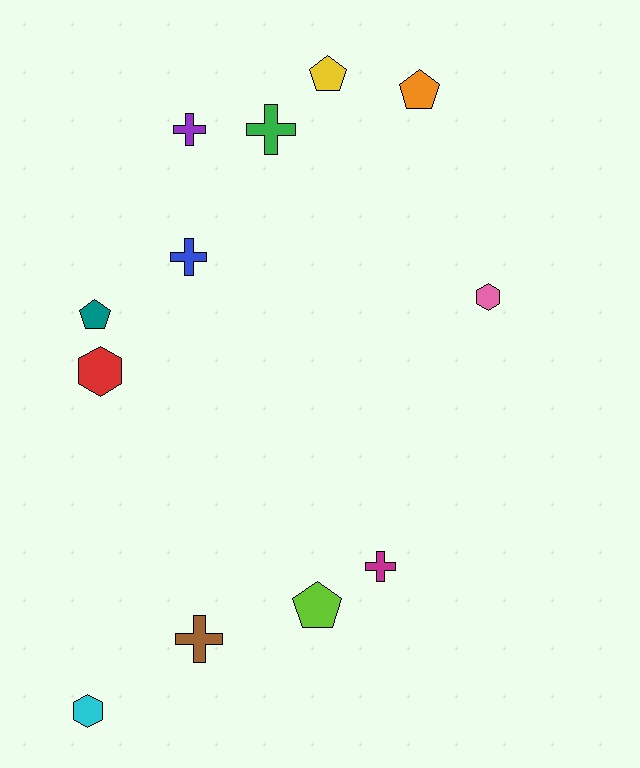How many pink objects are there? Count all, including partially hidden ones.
There is 1 pink object.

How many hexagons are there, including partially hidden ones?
There are 3 hexagons.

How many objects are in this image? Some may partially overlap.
There are 12 objects.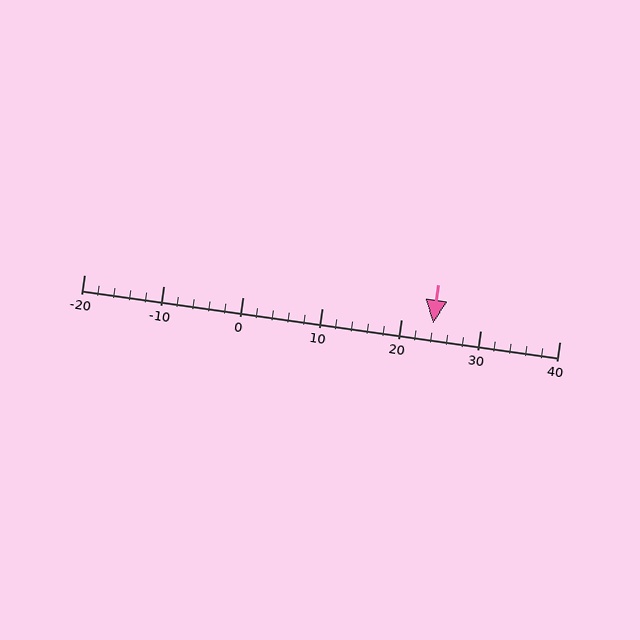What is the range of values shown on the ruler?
The ruler shows values from -20 to 40.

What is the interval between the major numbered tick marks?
The major tick marks are spaced 10 units apart.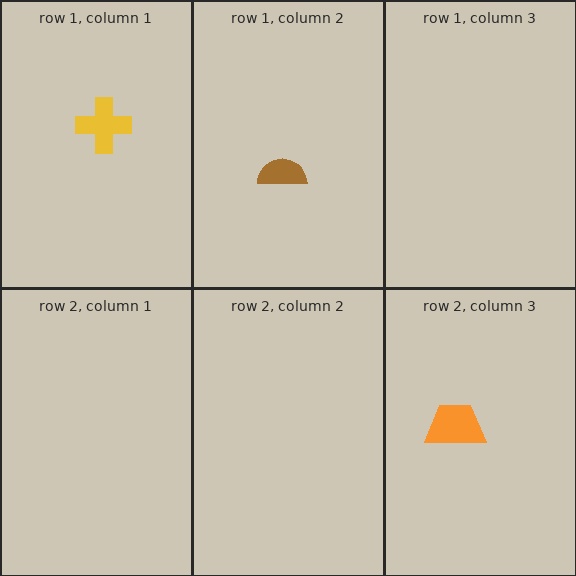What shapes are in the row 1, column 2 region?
The brown semicircle.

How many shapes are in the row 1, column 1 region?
1.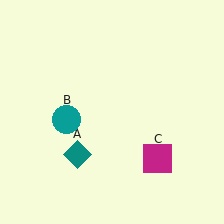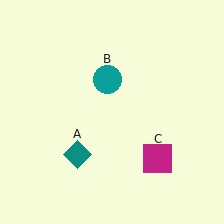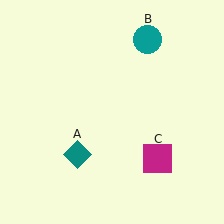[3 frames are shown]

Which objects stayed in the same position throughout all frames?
Teal diamond (object A) and magenta square (object C) remained stationary.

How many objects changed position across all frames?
1 object changed position: teal circle (object B).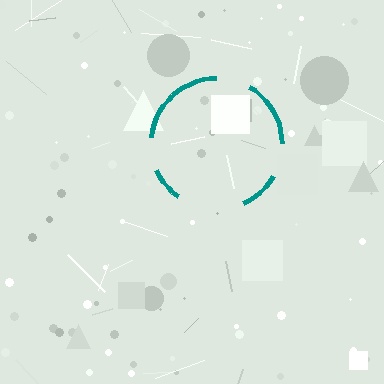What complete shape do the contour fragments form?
The contour fragments form a circle.